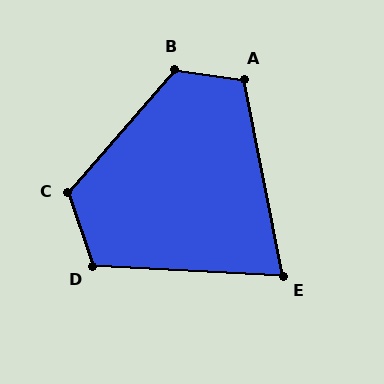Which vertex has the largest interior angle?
B, at approximately 122 degrees.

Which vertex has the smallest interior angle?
E, at approximately 76 degrees.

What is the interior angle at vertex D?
Approximately 112 degrees (obtuse).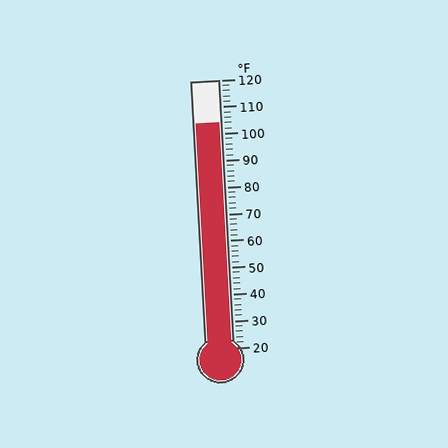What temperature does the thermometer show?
The thermometer shows approximately 104°F.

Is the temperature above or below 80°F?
The temperature is above 80°F.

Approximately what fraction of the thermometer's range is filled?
The thermometer is filled to approximately 85% of its range.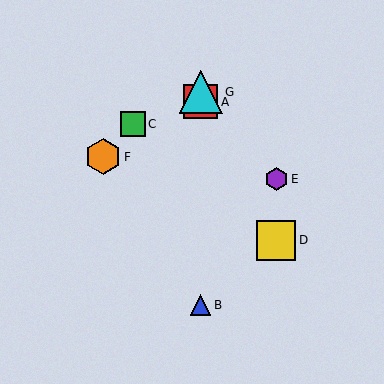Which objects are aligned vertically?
Objects A, B, G are aligned vertically.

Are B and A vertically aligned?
Yes, both are at x≈201.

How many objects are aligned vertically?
3 objects (A, B, G) are aligned vertically.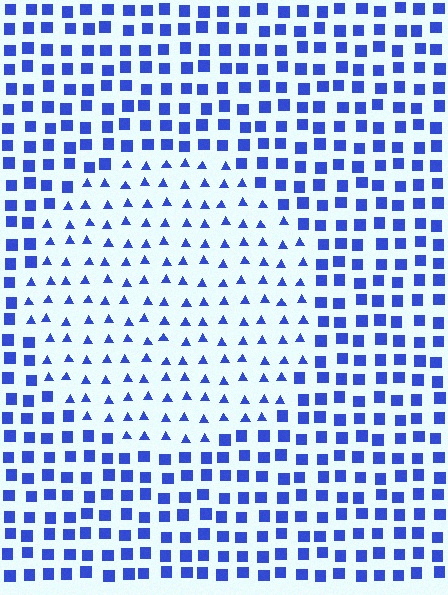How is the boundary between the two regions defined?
The boundary is defined by a change in element shape: triangles inside vs. squares outside. All elements share the same color and spacing.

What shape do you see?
I see a circle.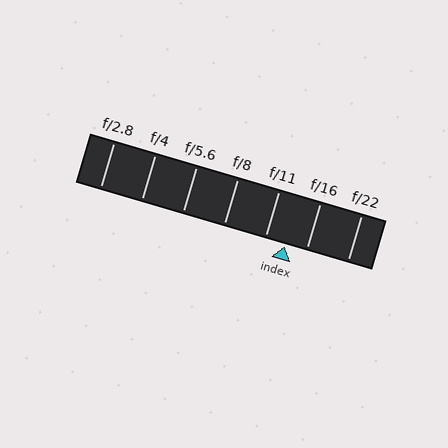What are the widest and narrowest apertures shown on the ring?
The widest aperture shown is f/2.8 and the narrowest is f/22.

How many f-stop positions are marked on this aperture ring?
There are 7 f-stop positions marked.